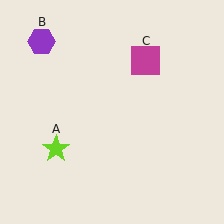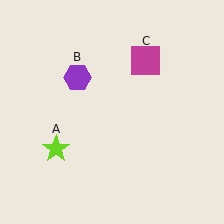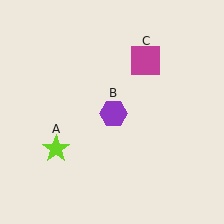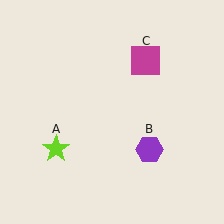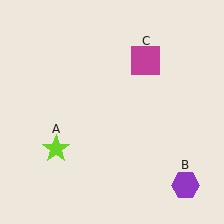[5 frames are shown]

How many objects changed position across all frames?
1 object changed position: purple hexagon (object B).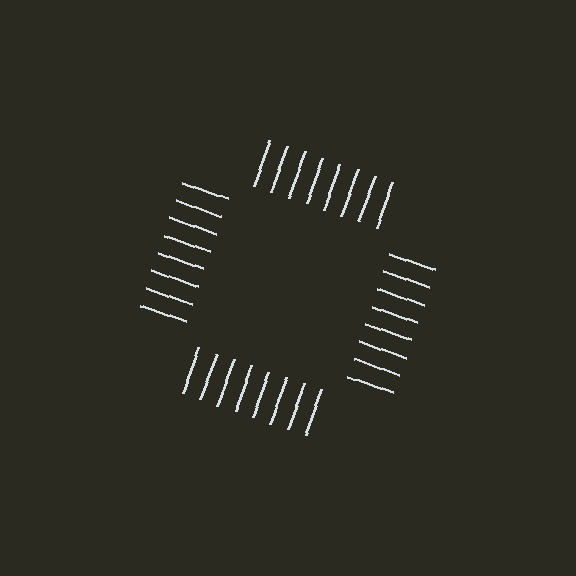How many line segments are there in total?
32 — 8 along each of the 4 edges.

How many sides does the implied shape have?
4 sides — the line-ends trace a square.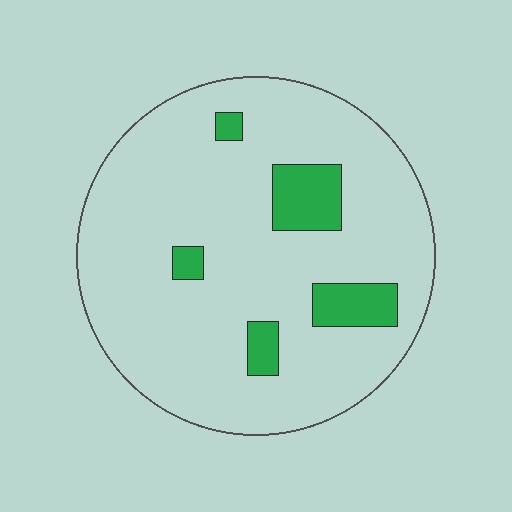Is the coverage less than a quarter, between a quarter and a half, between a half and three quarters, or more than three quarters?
Less than a quarter.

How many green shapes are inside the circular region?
5.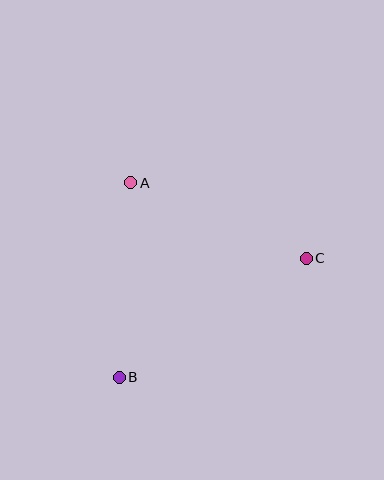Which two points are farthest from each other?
Points B and C are farthest from each other.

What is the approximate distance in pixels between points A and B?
The distance between A and B is approximately 195 pixels.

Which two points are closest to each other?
Points A and C are closest to each other.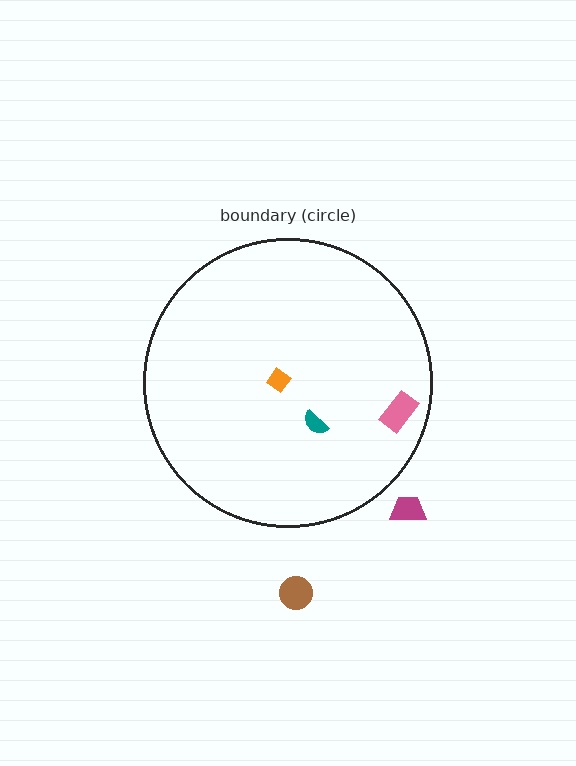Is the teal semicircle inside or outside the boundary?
Inside.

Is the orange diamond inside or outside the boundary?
Inside.